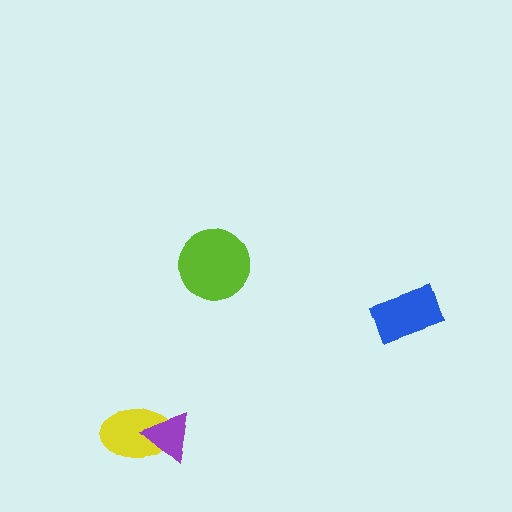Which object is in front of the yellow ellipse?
The purple triangle is in front of the yellow ellipse.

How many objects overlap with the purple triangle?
1 object overlaps with the purple triangle.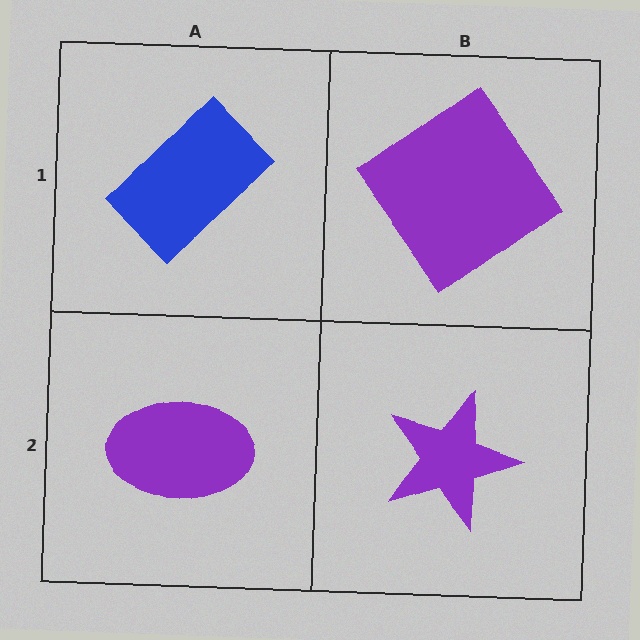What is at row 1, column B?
A purple diamond.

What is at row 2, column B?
A purple star.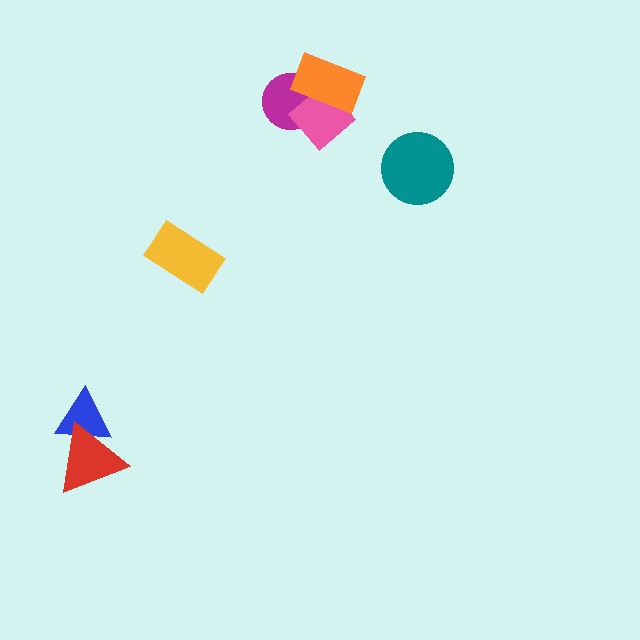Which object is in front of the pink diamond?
The orange rectangle is in front of the pink diamond.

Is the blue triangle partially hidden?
Yes, it is partially covered by another shape.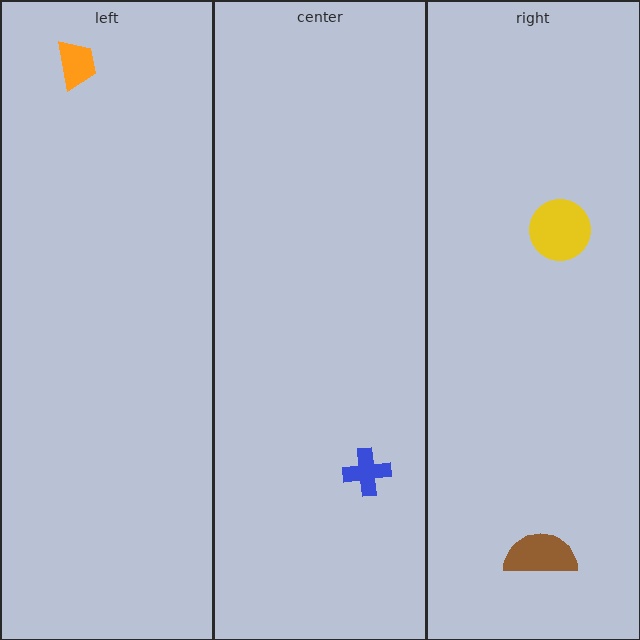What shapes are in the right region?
The yellow circle, the brown semicircle.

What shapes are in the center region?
The blue cross.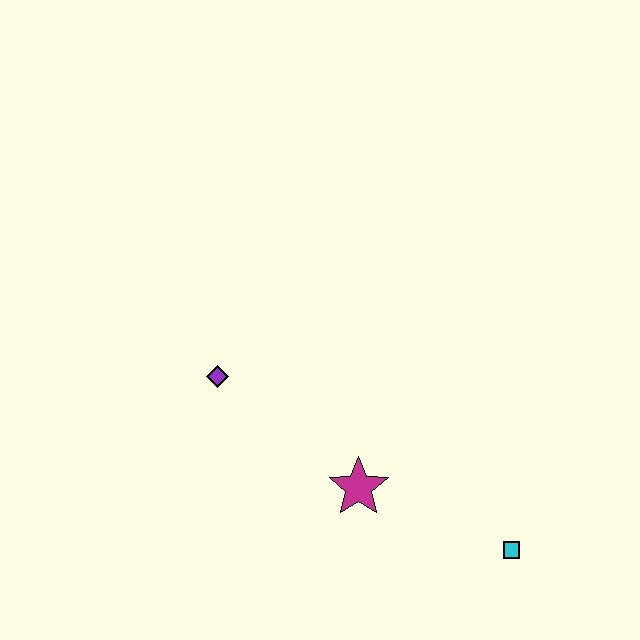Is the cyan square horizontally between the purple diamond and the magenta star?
No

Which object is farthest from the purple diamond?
The cyan square is farthest from the purple diamond.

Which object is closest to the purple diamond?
The magenta star is closest to the purple diamond.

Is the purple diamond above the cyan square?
Yes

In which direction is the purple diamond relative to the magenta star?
The purple diamond is to the left of the magenta star.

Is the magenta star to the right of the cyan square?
No